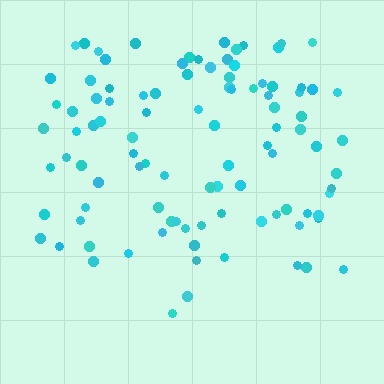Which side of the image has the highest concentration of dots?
The top.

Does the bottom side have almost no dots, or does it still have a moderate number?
Still a moderate number, just noticeably fewer than the top.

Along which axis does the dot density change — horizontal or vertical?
Vertical.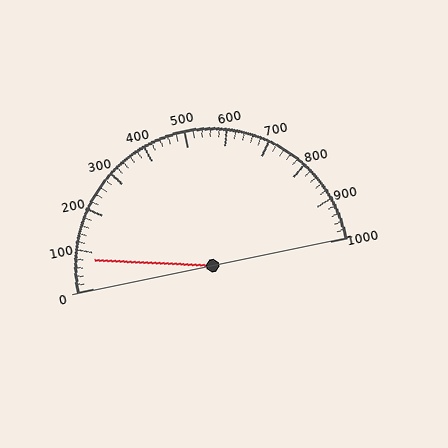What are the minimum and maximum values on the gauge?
The gauge ranges from 0 to 1000.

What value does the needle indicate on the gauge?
The needle indicates approximately 80.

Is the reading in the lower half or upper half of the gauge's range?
The reading is in the lower half of the range (0 to 1000).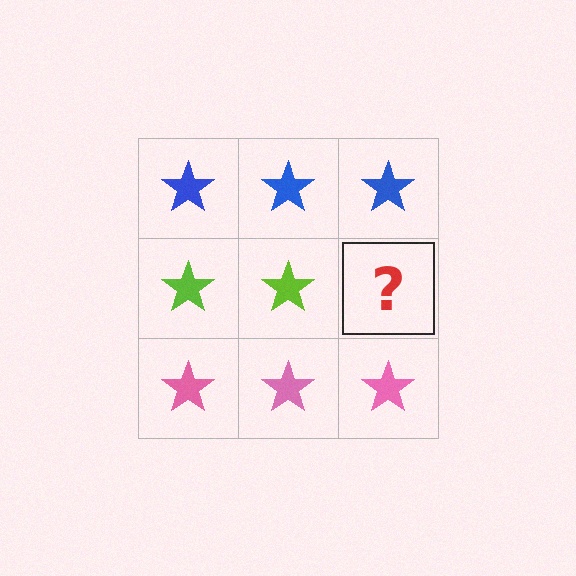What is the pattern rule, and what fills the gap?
The rule is that each row has a consistent color. The gap should be filled with a lime star.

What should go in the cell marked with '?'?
The missing cell should contain a lime star.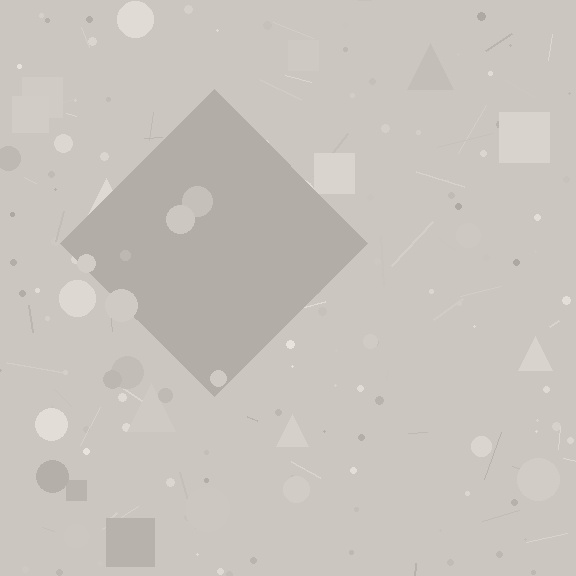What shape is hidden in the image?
A diamond is hidden in the image.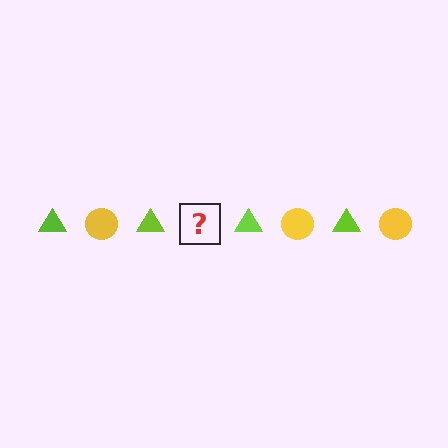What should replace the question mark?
The question mark should be replaced with a yellow circle.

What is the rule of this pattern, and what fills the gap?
The rule is that the pattern alternates between lime triangle and yellow circle. The gap should be filled with a yellow circle.